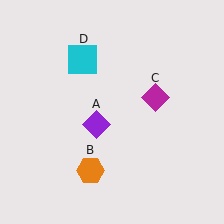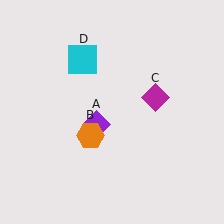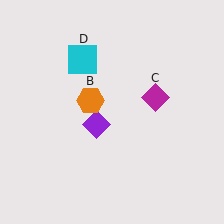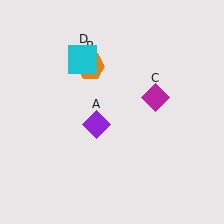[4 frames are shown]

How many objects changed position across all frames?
1 object changed position: orange hexagon (object B).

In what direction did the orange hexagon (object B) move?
The orange hexagon (object B) moved up.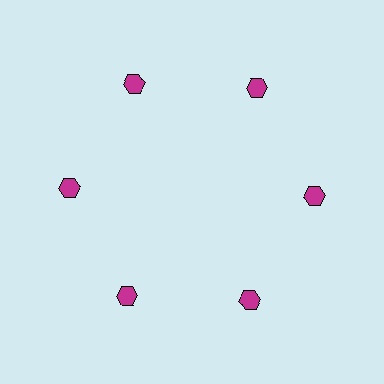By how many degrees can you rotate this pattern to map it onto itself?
The pattern maps onto itself every 60 degrees of rotation.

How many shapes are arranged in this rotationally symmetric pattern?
There are 6 shapes, arranged in 6 groups of 1.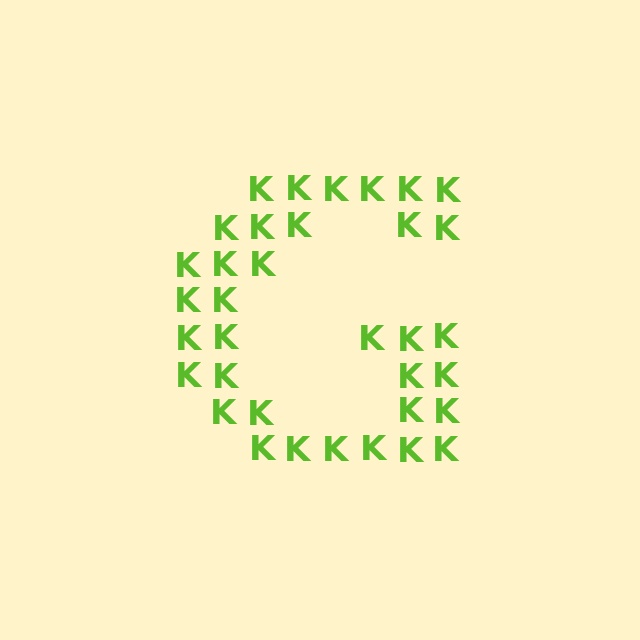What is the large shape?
The large shape is the letter G.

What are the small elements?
The small elements are letter K's.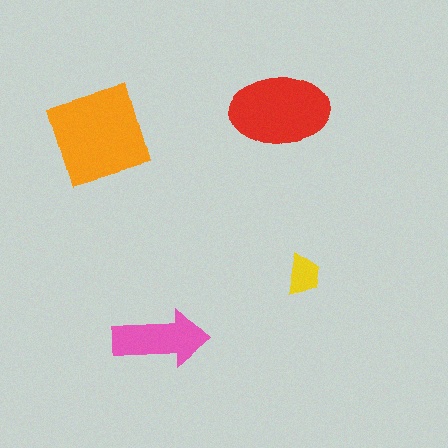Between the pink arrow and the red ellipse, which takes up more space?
The red ellipse.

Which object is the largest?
The orange diamond.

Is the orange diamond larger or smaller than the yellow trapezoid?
Larger.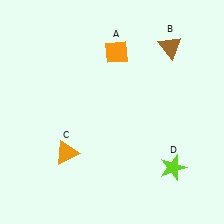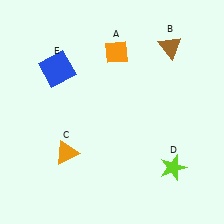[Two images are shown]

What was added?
A blue square (E) was added in Image 2.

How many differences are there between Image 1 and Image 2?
There is 1 difference between the two images.